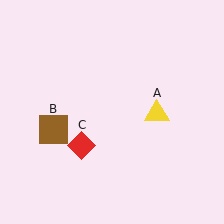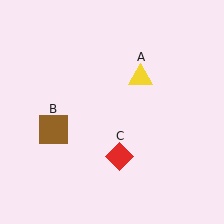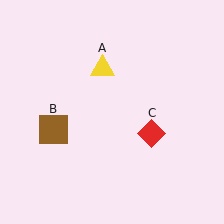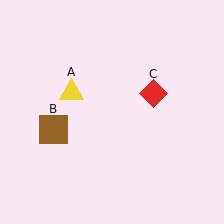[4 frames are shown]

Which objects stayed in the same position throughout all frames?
Brown square (object B) remained stationary.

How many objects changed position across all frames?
2 objects changed position: yellow triangle (object A), red diamond (object C).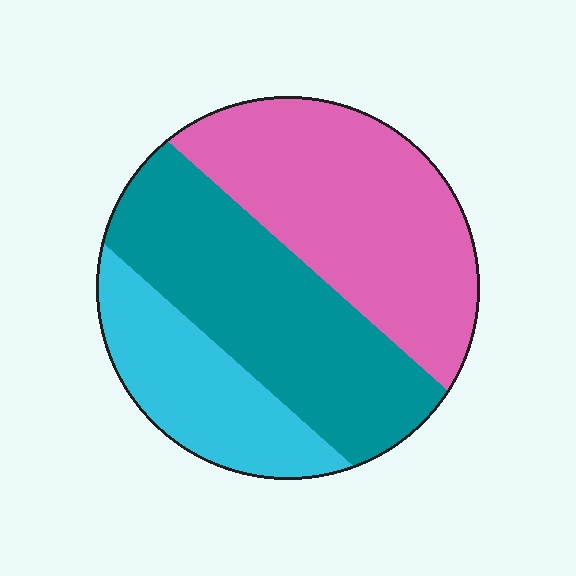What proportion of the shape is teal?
Teal takes up about three eighths (3/8) of the shape.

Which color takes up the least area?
Cyan, at roughly 20%.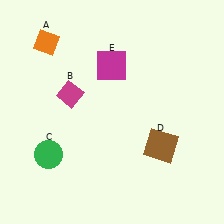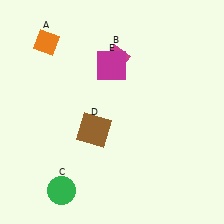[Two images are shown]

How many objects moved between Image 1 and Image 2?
3 objects moved between the two images.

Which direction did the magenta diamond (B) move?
The magenta diamond (B) moved right.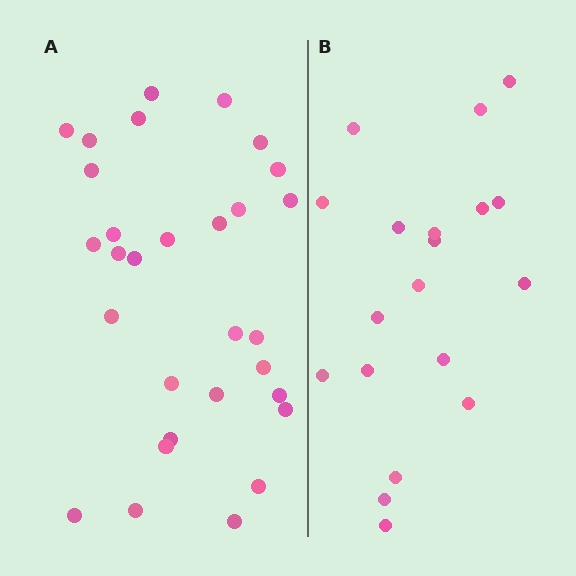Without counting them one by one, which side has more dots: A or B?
Region A (the left region) has more dots.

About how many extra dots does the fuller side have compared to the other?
Region A has roughly 12 or so more dots than region B.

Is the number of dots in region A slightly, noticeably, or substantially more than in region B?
Region A has substantially more. The ratio is roughly 1.6 to 1.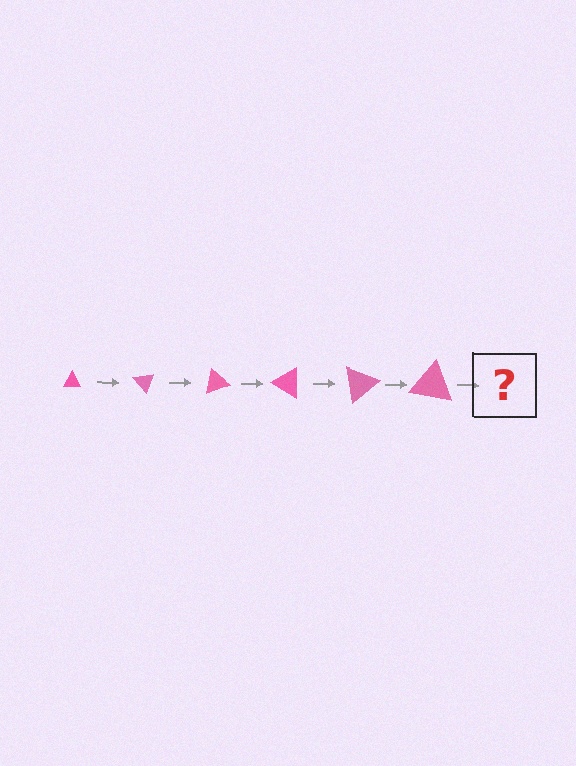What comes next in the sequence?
The next element should be a triangle, larger than the previous one and rotated 300 degrees from the start.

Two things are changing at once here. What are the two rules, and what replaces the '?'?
The two rules are that the triangle grows larger each step and it rotates 50 degrees each step. The '?' should be a triangle, larger than the previous one and rotated 300 degrees from the start.